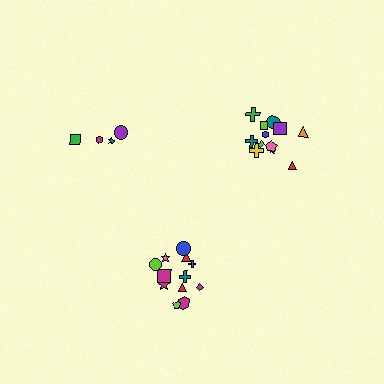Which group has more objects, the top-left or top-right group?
The top-right group.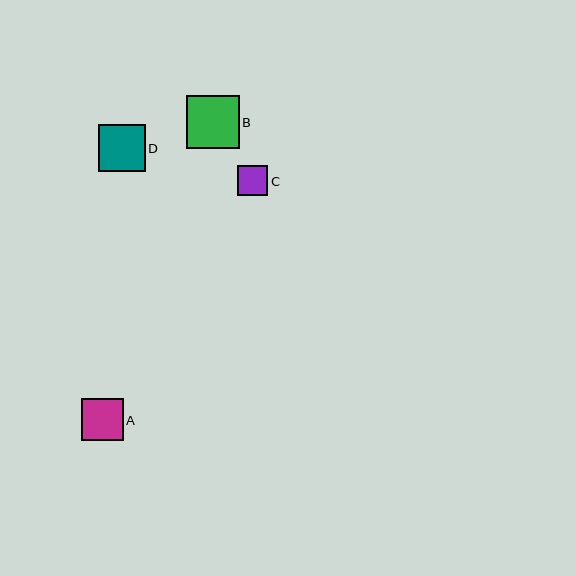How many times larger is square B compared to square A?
Square B is approximately 1.3 times the size of square A.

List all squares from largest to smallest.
From largest to smallest: B, D, A, C.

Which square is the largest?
Square B is the largest with a size of approximately 52 pixels.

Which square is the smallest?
Square C is the smallest with a size of approximately 30 pixels.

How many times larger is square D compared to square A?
Square D is approximately 1.1 times the size of square A.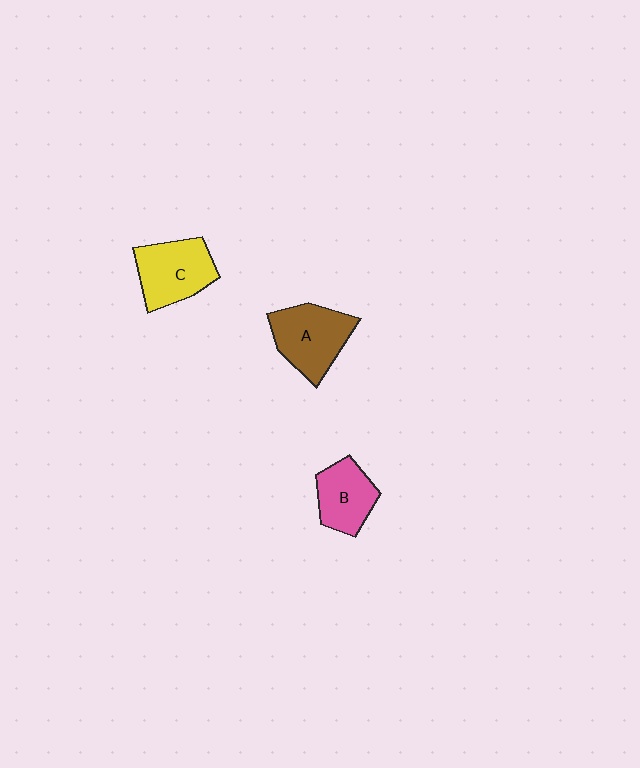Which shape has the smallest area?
Shape B (pink).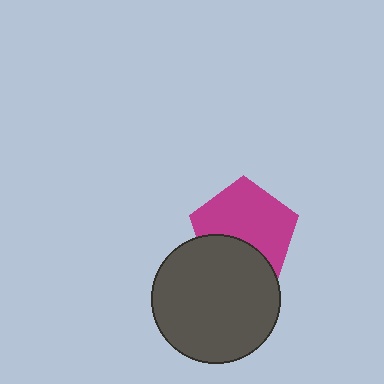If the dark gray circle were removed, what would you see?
You would see the complete magenta pentagon.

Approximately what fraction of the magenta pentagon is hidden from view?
Roughly 34% of the magenta pentagon is hidden behind the dark gray circle.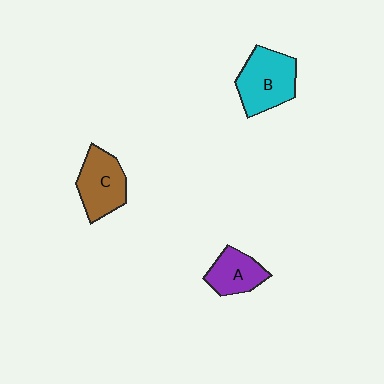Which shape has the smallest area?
Shape A (purple).